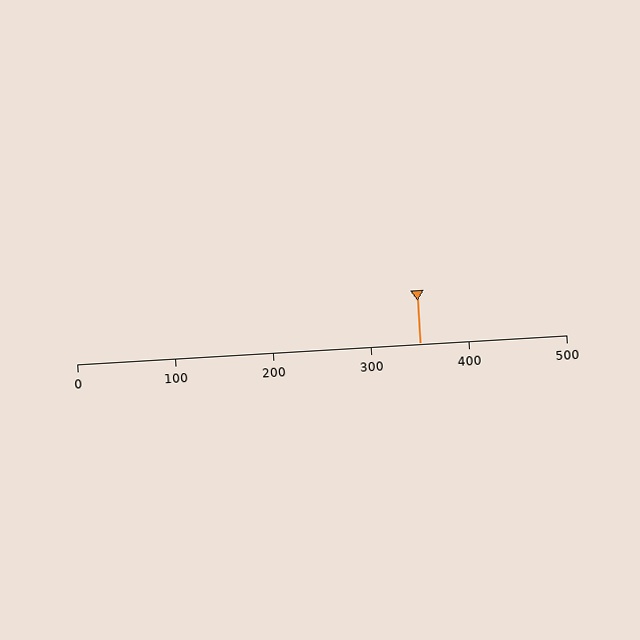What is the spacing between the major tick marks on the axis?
The major ticks are spaced 100 apart.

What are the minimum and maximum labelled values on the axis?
The axis runs from 0 to 500.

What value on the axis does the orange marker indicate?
The marker indicates approximately 350.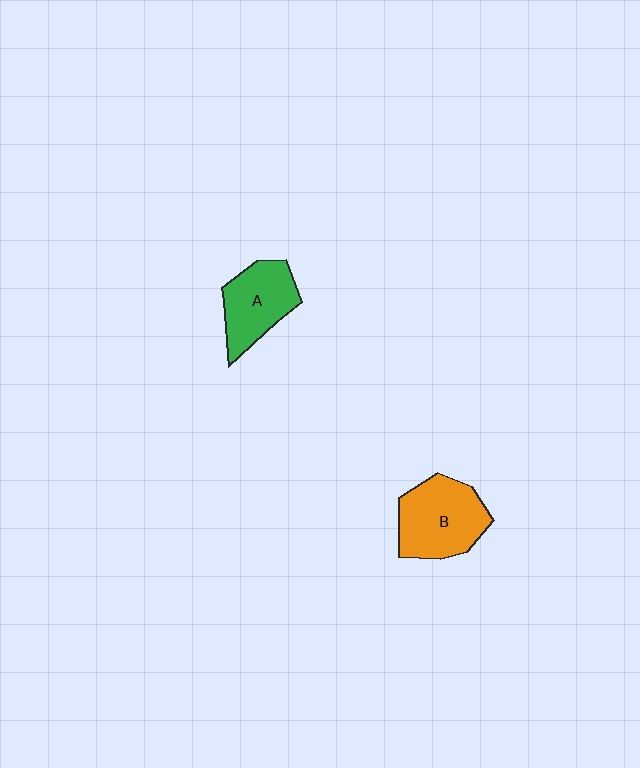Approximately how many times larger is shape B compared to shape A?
Approximately 1.2 times.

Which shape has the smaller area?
Shape A (green).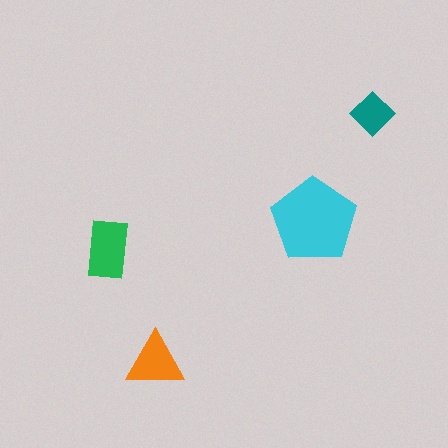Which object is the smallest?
The teal diamond.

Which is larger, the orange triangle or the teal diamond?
The orange triangle.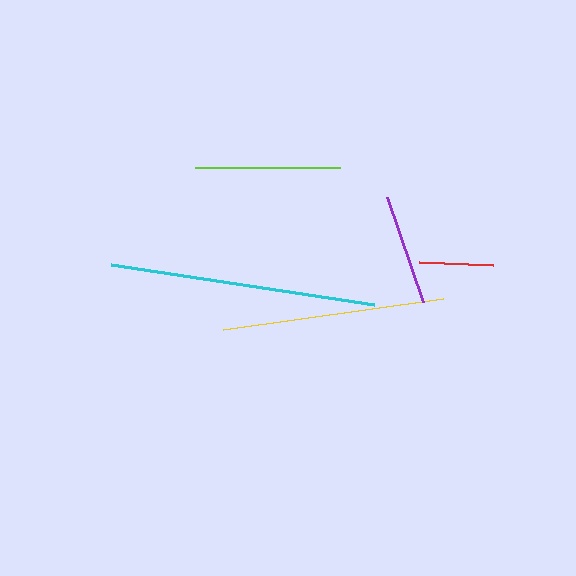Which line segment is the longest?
The cyan line is the longest at approximately 266 pixels.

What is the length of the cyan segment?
The cyan segment is approximately 266 pixels long.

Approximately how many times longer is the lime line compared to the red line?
The lime line is approximately 2.0 times the length of the red line.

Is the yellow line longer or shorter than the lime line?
The yellow line is longer than the lime line.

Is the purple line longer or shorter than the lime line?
The lime line is longer than the purple line.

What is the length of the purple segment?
The purple segment is approximately 111 pixels long.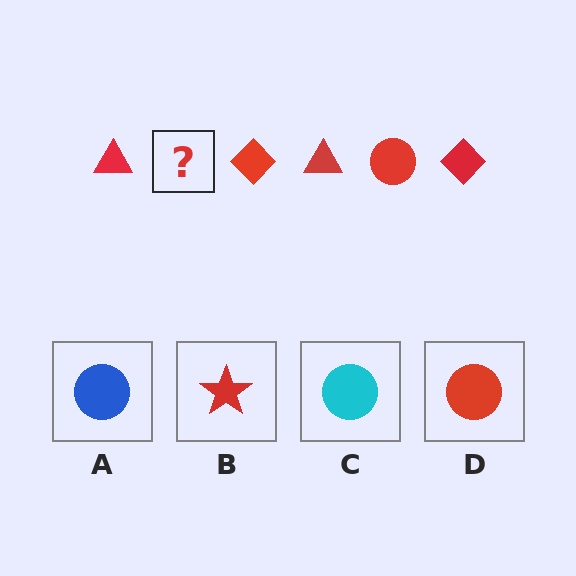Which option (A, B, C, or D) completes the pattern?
D.